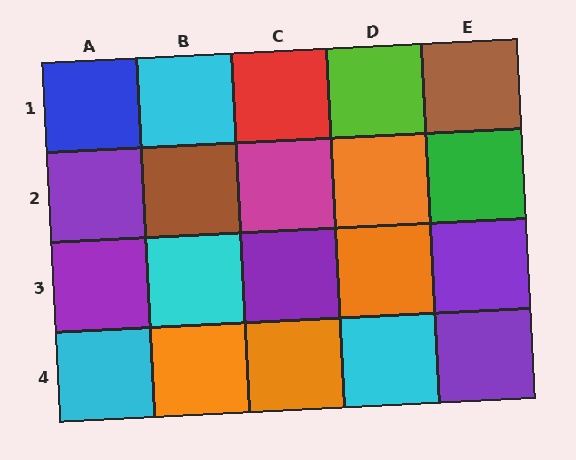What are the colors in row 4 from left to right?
Cyan, orange, orange, cyan, purple.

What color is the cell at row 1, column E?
Brown.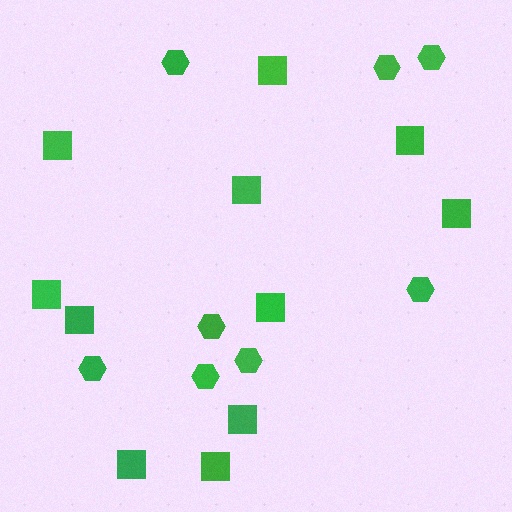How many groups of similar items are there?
There are 2 groups: one group of squares (11) and one group of hexagons (8).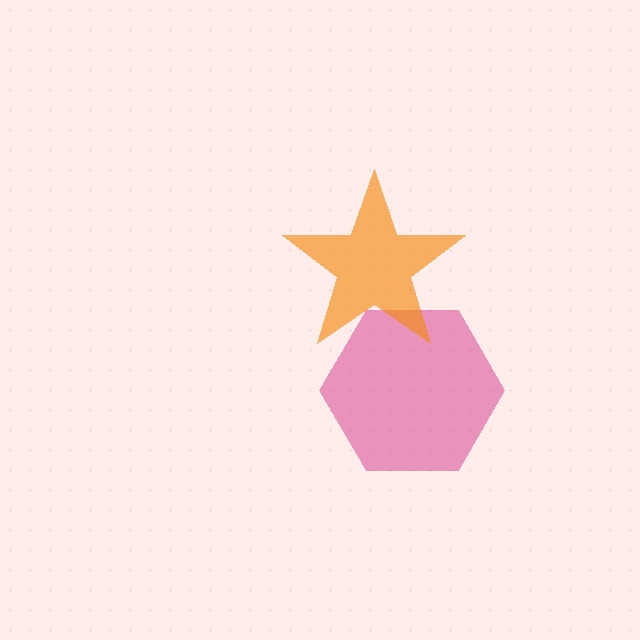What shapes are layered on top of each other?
The layered shapes are: a magenta hexagon, an orange star.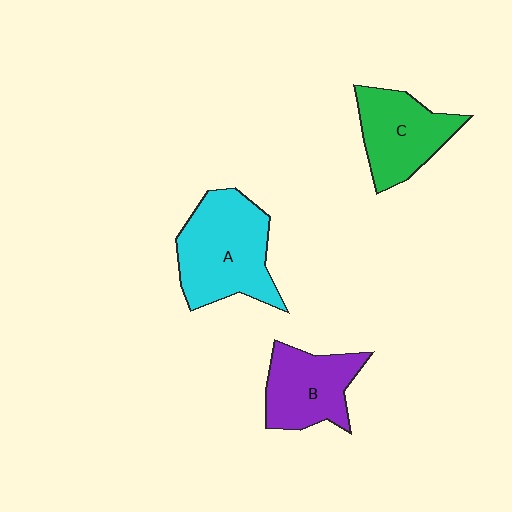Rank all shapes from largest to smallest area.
From largest to smallest: A (cyan), C (green), B (purple).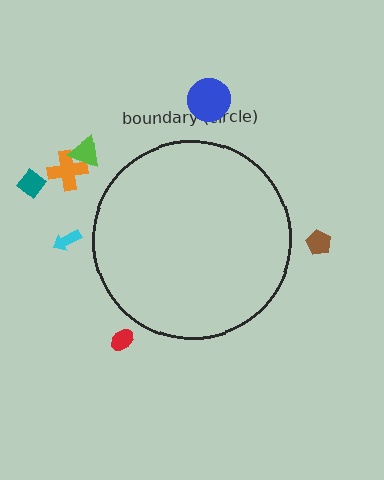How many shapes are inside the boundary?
0 inside, 7 outside.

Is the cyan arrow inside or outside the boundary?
Outside.